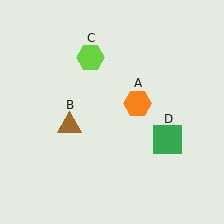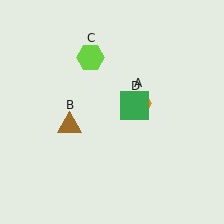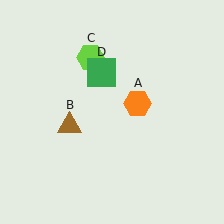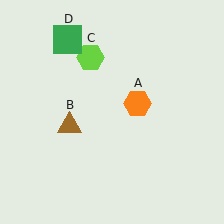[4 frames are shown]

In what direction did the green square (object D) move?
The green square (object D) moved up and to the left.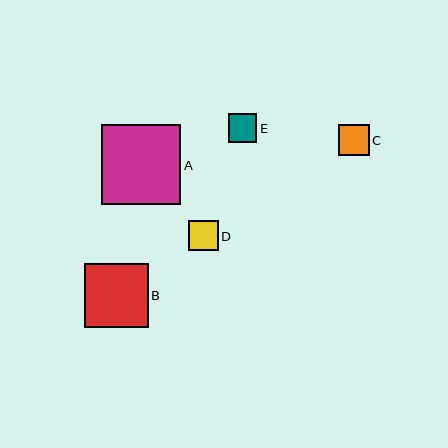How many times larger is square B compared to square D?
Square B is approximately 2.1 times the size of square D.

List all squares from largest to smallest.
From largest to smallest: A, B, C, D, E.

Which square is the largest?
Square A is the largest with a size of approximately 79 pixels.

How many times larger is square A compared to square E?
Square A is approximately 2.8 times the size of square E.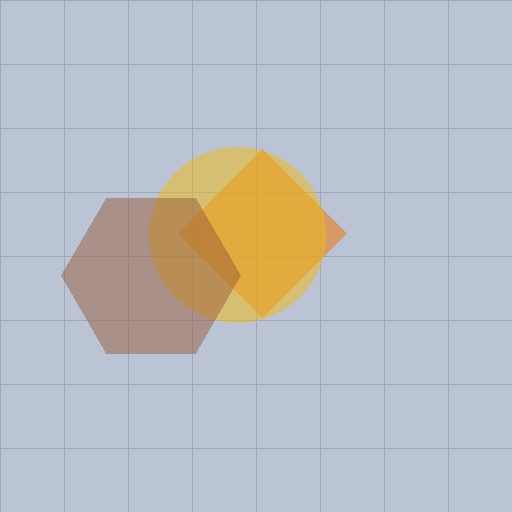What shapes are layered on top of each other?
The layered shapes are: an orange diamond, a yellow circle, a brown hexagon.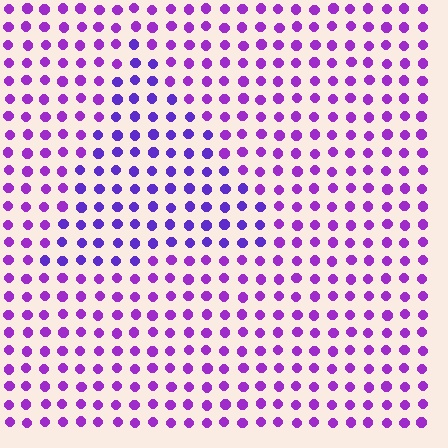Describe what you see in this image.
The image is filled with small purple elements in a uniform arrangement. A triangle-shaped region is visible where the elements are tinted to a slightly different hue, forming a subtle color boundary.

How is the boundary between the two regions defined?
The boundary is defined purely by a slight shift in hue (about 25 degrees). Spacing, size, and orientation are identical on both sides.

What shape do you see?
I see a triangle.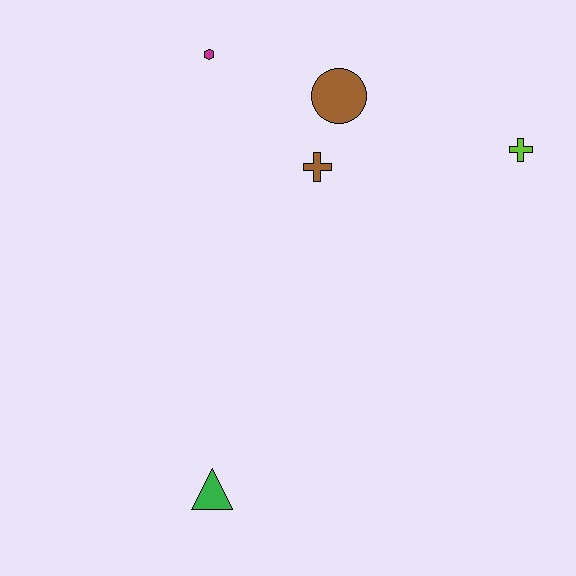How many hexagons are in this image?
There is 1 hexagon.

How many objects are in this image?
There are 5 objects.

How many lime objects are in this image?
There is 1 lime object.